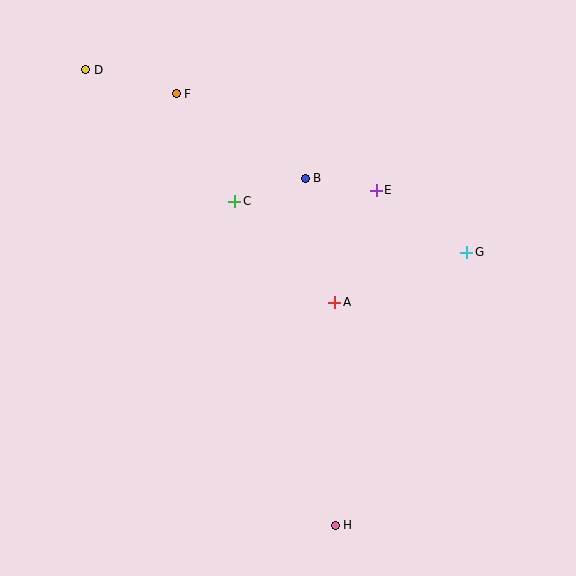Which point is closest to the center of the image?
Point A at (335, 302) is closest to the center.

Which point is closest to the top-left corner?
Point D is closest to the top-left corner.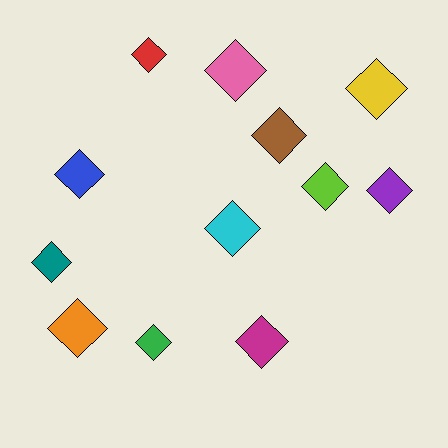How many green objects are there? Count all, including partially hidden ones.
There is 1 green object.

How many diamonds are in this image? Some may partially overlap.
There are 12 diamonds.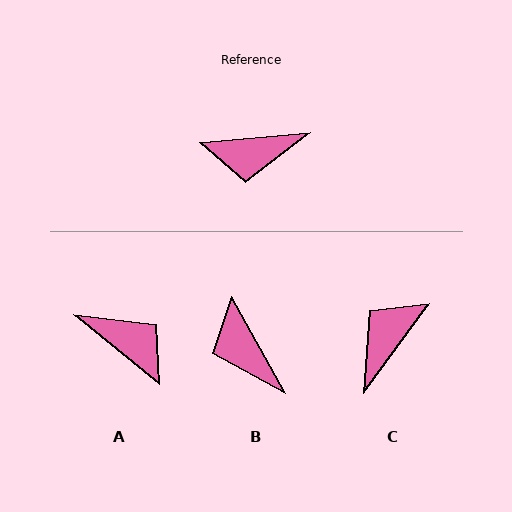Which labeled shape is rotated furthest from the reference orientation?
A, about 135 degrees away.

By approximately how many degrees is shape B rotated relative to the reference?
Approximately 66 degrees clockwise.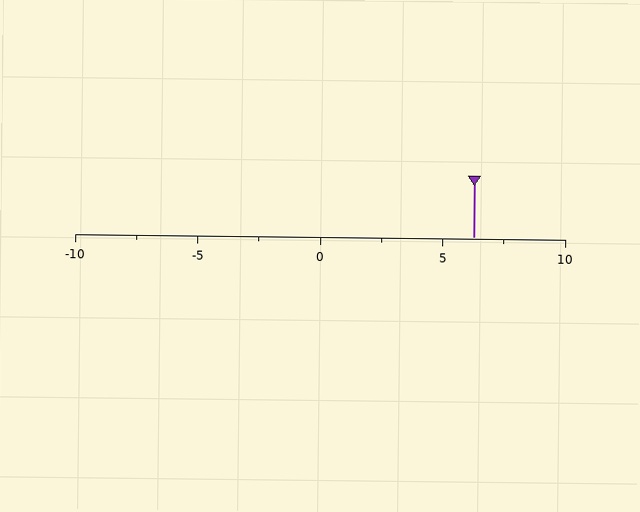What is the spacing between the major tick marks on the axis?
The major ticks are spaced 5 apart.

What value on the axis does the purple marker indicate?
The marker indicates approximately 6.2.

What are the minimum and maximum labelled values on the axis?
The axis runs from -10 to 10.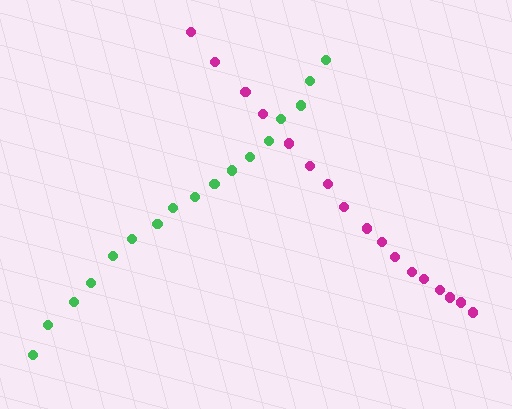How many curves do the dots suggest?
There are 2 distinct paths.